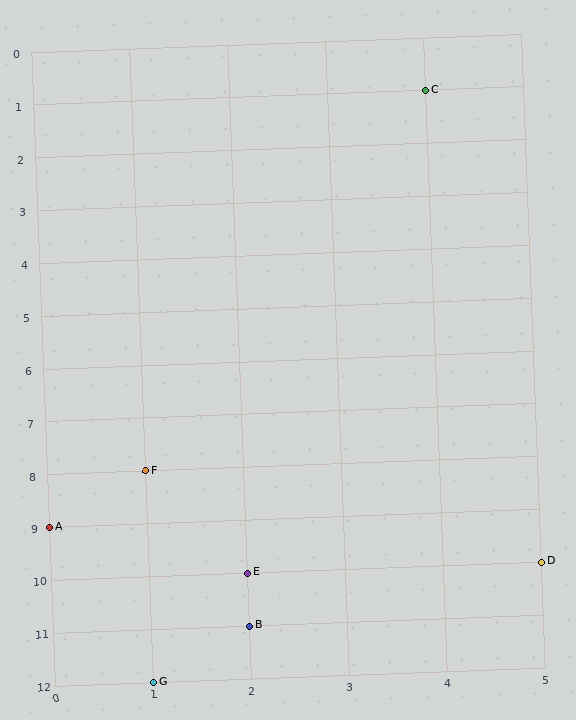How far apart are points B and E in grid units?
Points B and E are 1 row apart.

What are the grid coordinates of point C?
Point C is at grid coordinates (4, 1).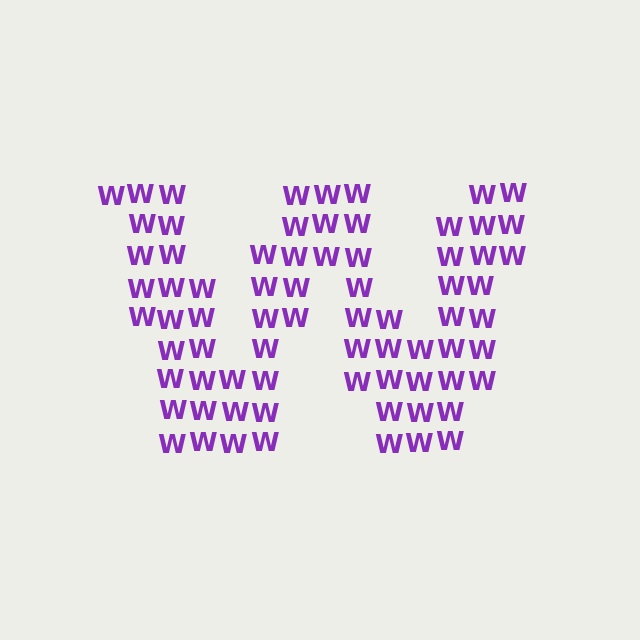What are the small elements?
The small elements are letter W's.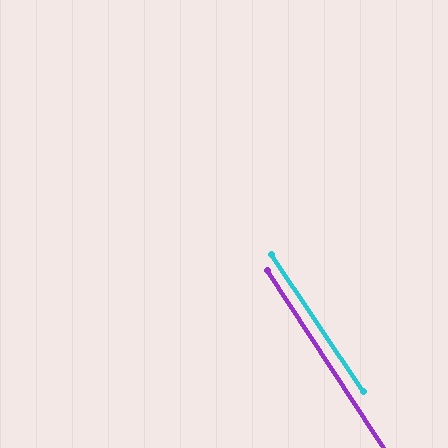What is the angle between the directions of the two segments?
Approximately 1 degree.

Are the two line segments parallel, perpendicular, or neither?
Parallel — their directions differ by only 0.9°.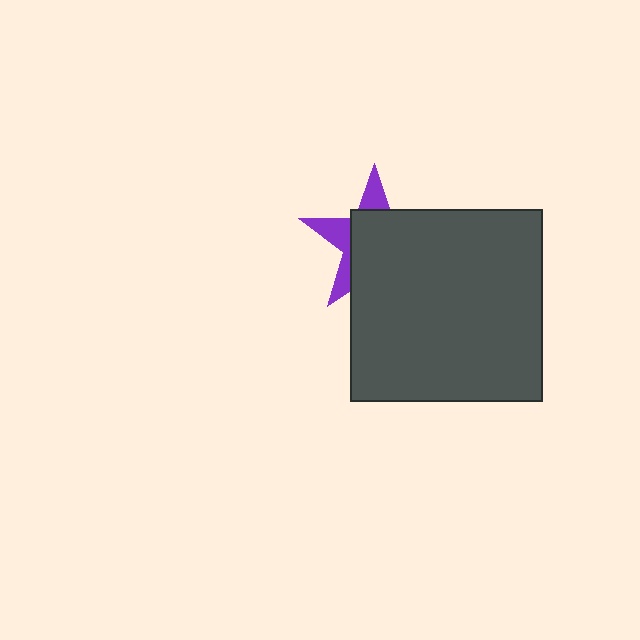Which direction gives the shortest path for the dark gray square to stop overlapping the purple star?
Moving toward the lower-right gives the shortest separation.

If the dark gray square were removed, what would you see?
You would see the complete purple star.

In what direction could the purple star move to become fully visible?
The purple star could move toward the upper-left. That would shift it out from behind the dark gray square entirely.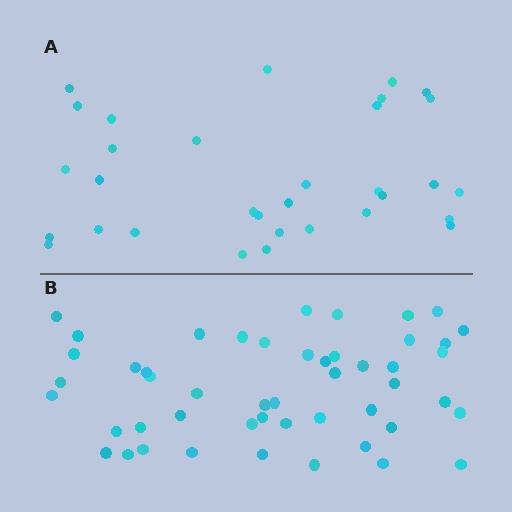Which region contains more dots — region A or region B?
Region B (the bottom region) has more dots.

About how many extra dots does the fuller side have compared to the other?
Region B has approximately 15 more dots than region A.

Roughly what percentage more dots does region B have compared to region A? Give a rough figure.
About 55% more.